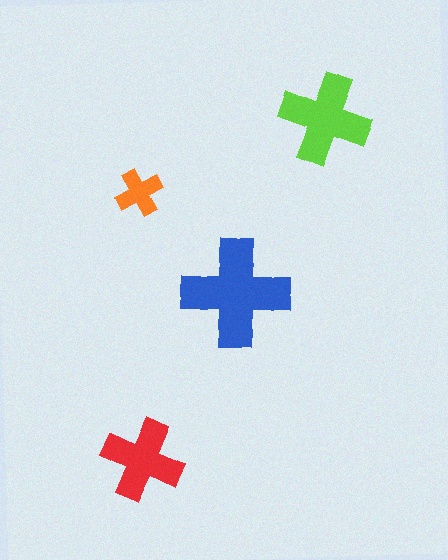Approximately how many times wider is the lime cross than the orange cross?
About 2 times wider.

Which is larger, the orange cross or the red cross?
The red one.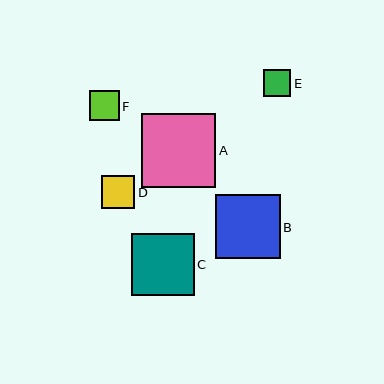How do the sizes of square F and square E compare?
Square F and square E are approximately the same size.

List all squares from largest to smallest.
From largest to smallest: A, B, C, D, F, E.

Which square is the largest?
Square A is the largest with a size of approximately 74 pixels.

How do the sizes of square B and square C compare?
Square B and square C are approximately the same size.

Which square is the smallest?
Square E is the smallest with a size of approximately 27 pixels.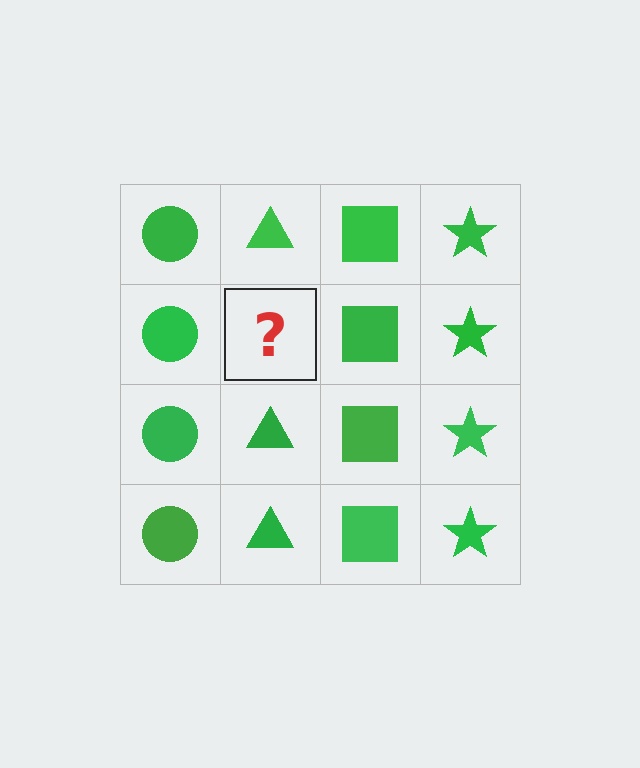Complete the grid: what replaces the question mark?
The question mark should be replaced with a green triangle.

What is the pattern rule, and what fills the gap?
The rule is that each column has a consistent shape. The gap should be filled with a green triangle.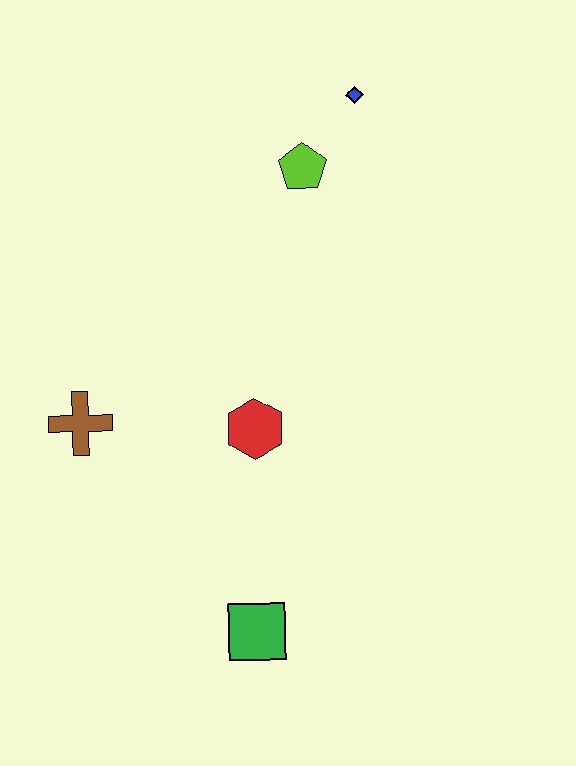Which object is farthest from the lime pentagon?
The green square is farthest from the lime pentagon.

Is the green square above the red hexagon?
No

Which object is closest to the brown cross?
The red hexagon is closest to the brown cross.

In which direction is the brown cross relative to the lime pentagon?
The brown cross is below the lime pentagon.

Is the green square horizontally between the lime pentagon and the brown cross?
Yes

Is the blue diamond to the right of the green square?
Yes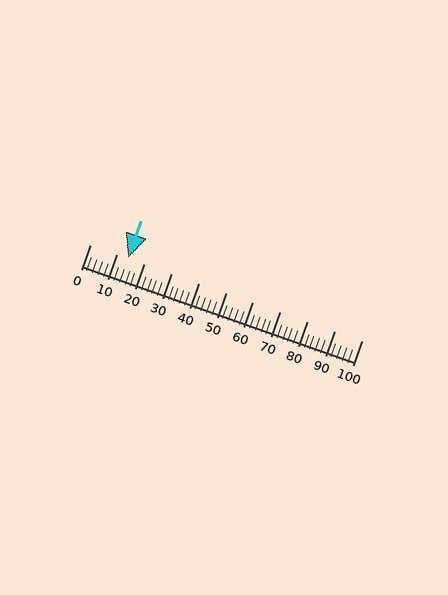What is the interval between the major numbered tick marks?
The major tick marks are spaced 10 units apart.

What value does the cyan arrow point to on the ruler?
The cyan arrow points to approximately 14.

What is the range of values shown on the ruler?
The ruler shows values from 0 to 100.